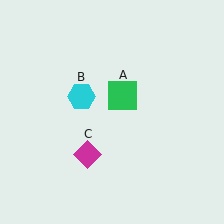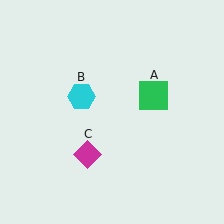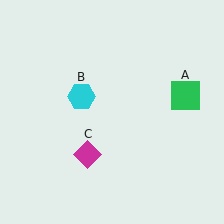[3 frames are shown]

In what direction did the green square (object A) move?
The green square (object A) moved right.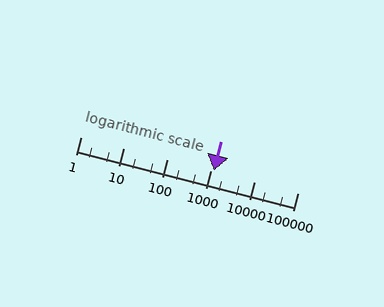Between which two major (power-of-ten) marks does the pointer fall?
The pointer is between 1000 and 10000.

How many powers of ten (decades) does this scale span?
The scale spans 5 decades, from 1 to 100000.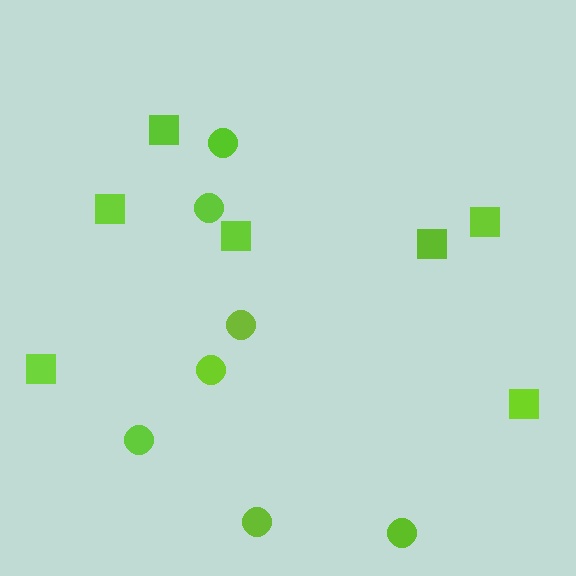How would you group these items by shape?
There are 2 groups: one group of circles (7) and one group of squares (7).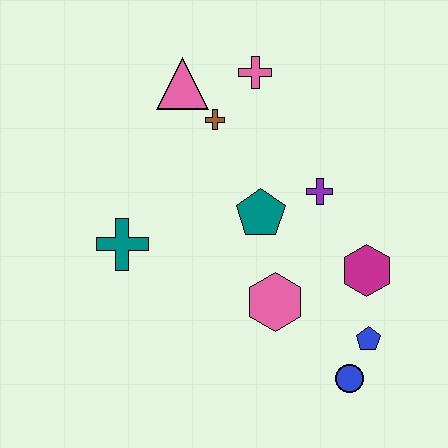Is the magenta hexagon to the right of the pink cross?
Yes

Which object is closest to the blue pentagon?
The blue circle is closest to the blue pentagon.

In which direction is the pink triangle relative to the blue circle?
The pink triangle is above the blue circle.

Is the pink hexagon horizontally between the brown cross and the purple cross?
Yes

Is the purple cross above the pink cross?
No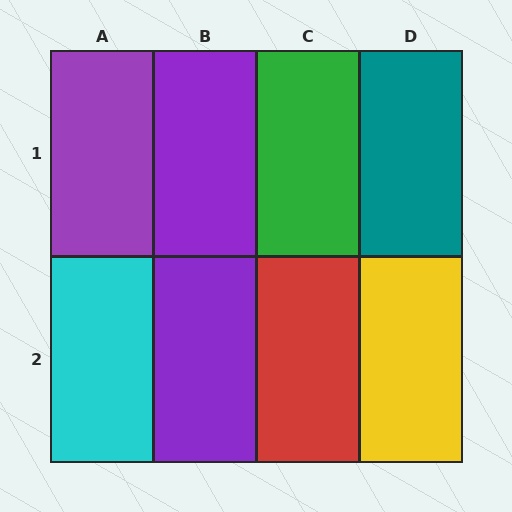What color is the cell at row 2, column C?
Red.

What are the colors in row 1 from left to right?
Purple, purple, green, teal.